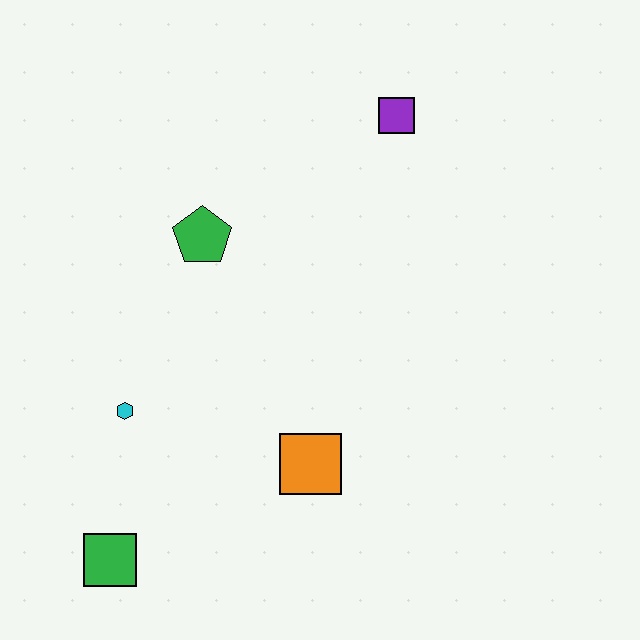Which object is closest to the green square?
The cyan hexagon is closest to the green square.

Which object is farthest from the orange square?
The purple square is farthest from the orange square.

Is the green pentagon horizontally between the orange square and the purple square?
No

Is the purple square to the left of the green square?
No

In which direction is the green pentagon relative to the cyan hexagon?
The green pentagon is above the cyan hexagon.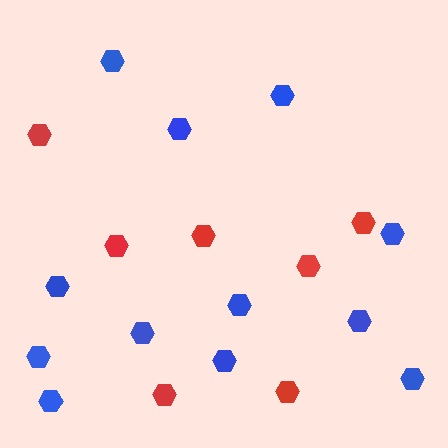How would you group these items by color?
There are 2 groups: one group of blue hexagons (12) and one group of red hexagons (7).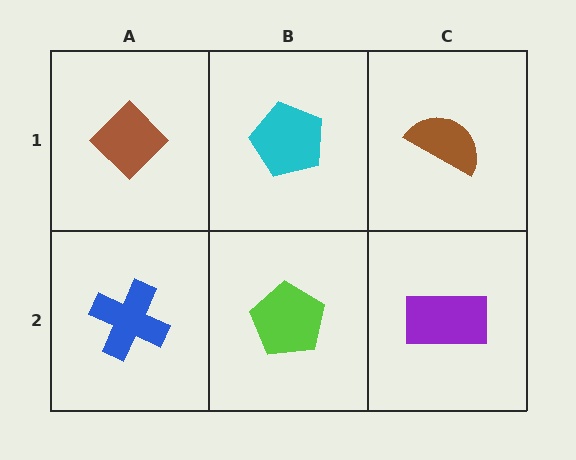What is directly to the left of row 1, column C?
A cyan pentagon.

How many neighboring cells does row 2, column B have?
3.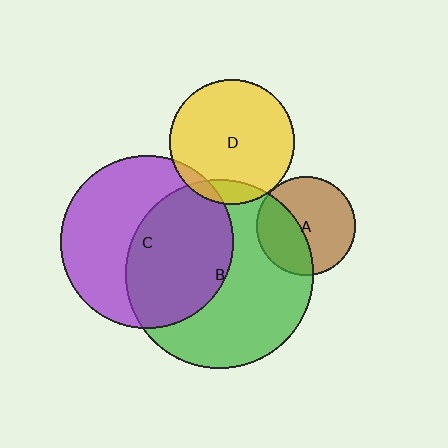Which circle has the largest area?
Circle B (green).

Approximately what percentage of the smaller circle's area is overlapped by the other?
Approximately 50%.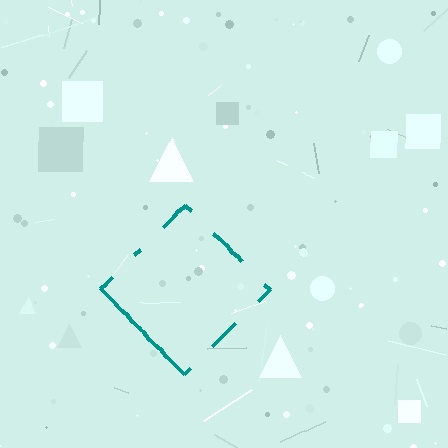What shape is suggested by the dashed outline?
The dashed outline suggests a diamond.